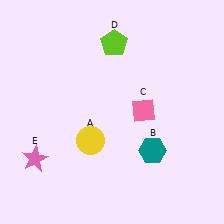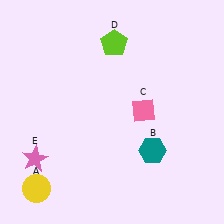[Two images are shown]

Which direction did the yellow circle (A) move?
The yellow circle (A) moved left.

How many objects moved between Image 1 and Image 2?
1 object moved between the two images.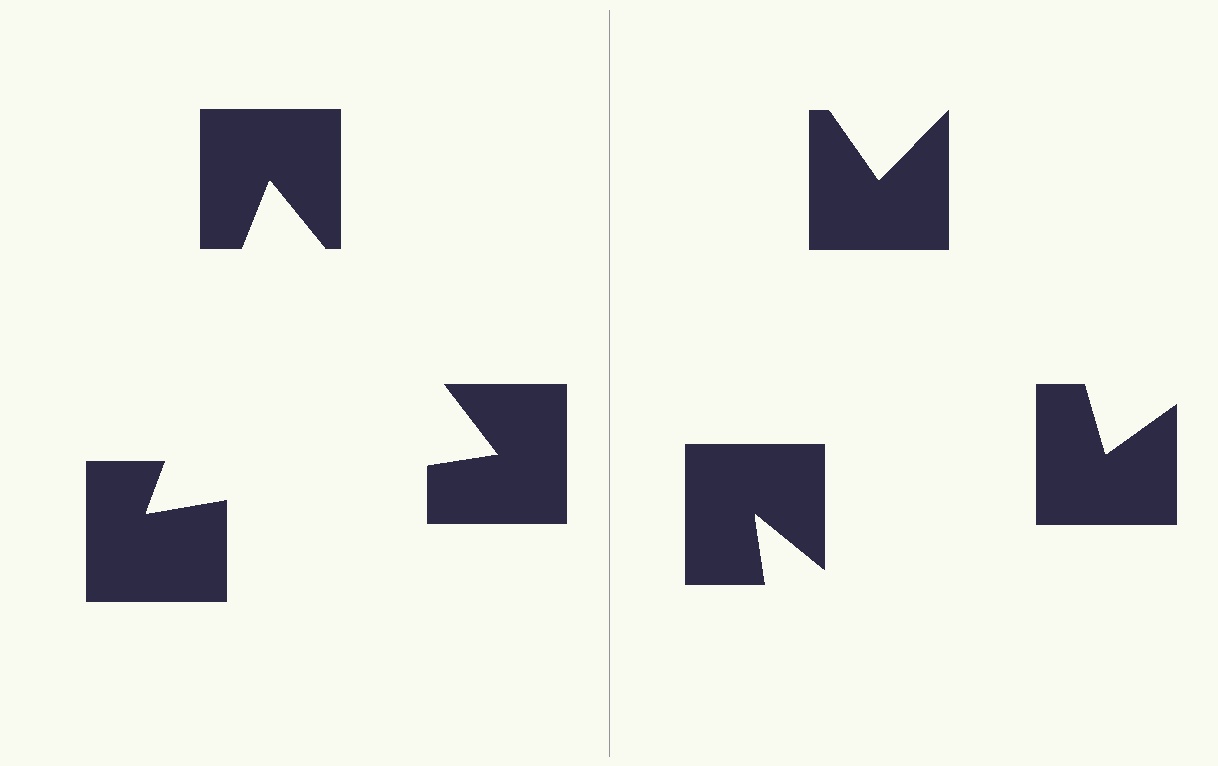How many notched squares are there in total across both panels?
6 — 3 on each side.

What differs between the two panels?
The notched squares are positioned identically on both sides; only the wedge orientations differ. On the left they align to a triangle; on the right they are misaligned.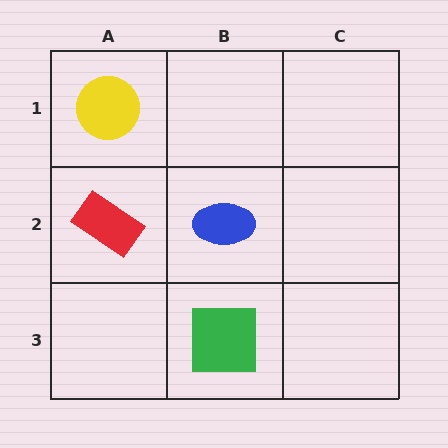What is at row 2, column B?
A blue ellipse.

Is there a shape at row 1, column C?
No, that cell is empty.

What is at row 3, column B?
A green square.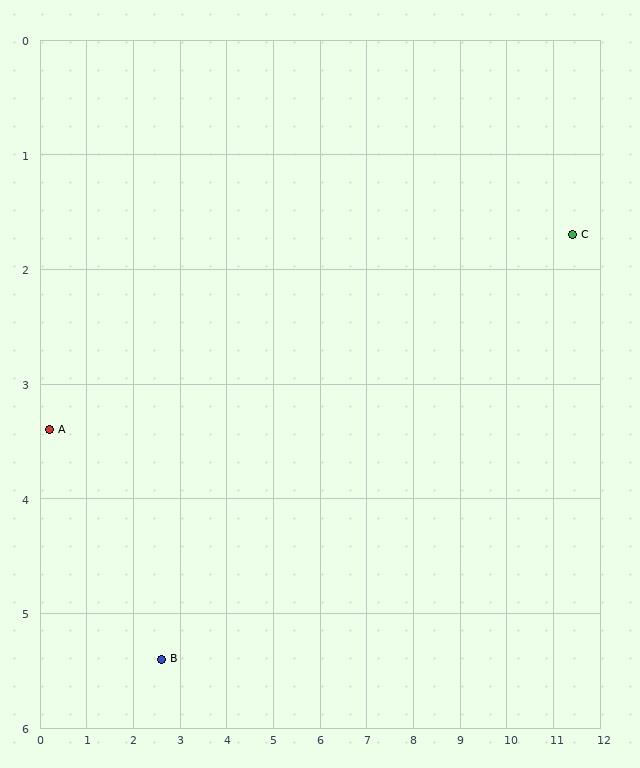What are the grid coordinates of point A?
Point A is at approximately (0.2, 3.4).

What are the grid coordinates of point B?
Point B is at approximately (2.6, 5.4).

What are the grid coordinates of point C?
Point C is at approximately (11.4, 1.7).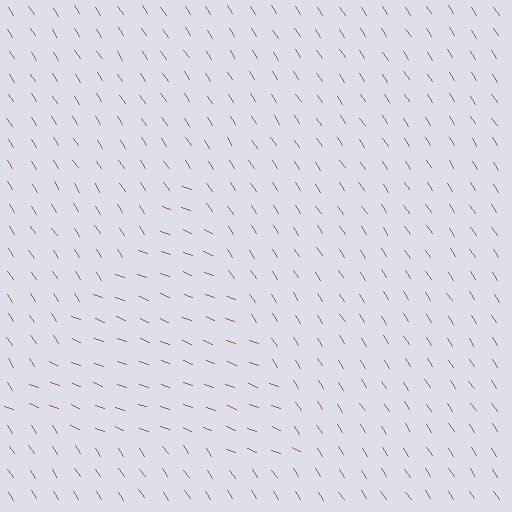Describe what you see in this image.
The image is filled with small brown line segments. A triangle region in the image has lines oriented differently from the surrounding lines, creating a visible texture boundary.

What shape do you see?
I see a triangle.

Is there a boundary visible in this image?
Yes, there is a texture boundary formed by a change in line orientation.